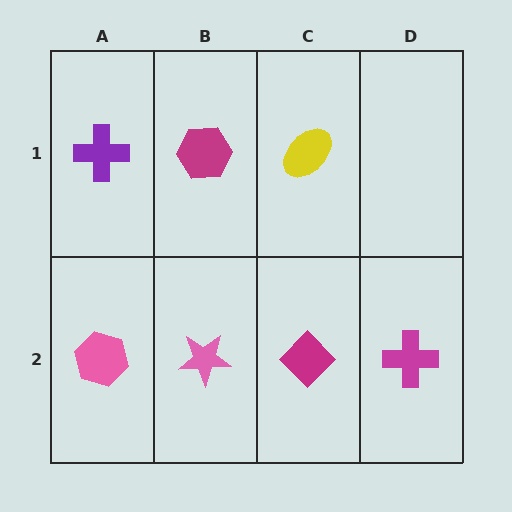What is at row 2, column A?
A pink hexagon.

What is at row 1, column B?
A magenta hexagon.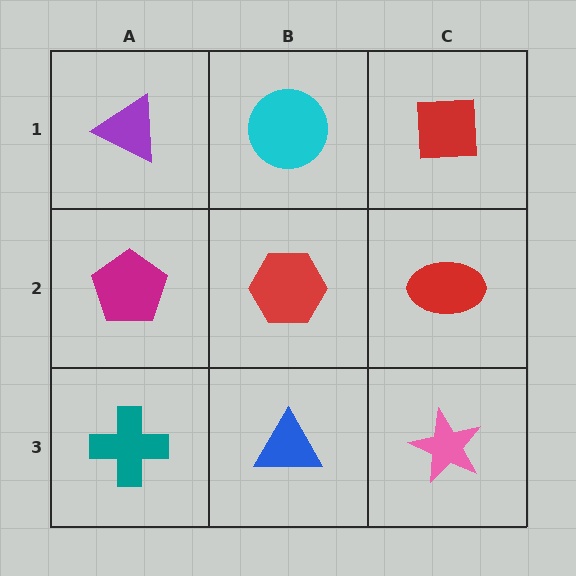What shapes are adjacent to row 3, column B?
A red hexagon (row 2, column B), a teal cross (row 3, column A), a pink star (row 3, column C).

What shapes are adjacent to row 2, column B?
A cyan circle (row 1, column B), a blue triangle (row 3, column B), a magenta pentagon (row 2, column A), a red ellipse (row 2, column C).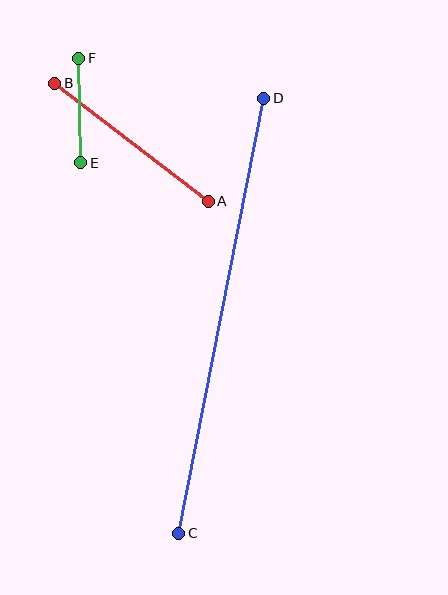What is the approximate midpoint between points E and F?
The midpoint is at approximately (80, 110) pixels.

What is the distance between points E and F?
The distance is approximately 105 pixels.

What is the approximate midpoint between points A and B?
The midpoint is at approximately (131, 142) pixels.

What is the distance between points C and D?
The distance is approximately 443 pixels.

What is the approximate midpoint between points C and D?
The midpoint is at approximately (221, 316) pixels.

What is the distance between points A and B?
The distance is approximately 194 pixels.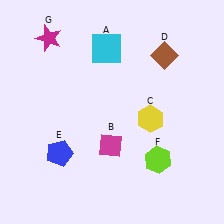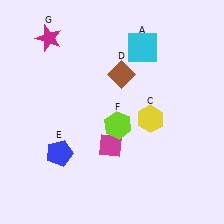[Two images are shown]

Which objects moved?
The objects that moved are: the cyan square (A), the brown diamond (D), the lime hexagon (F).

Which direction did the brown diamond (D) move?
The brown diamond (D) moved left.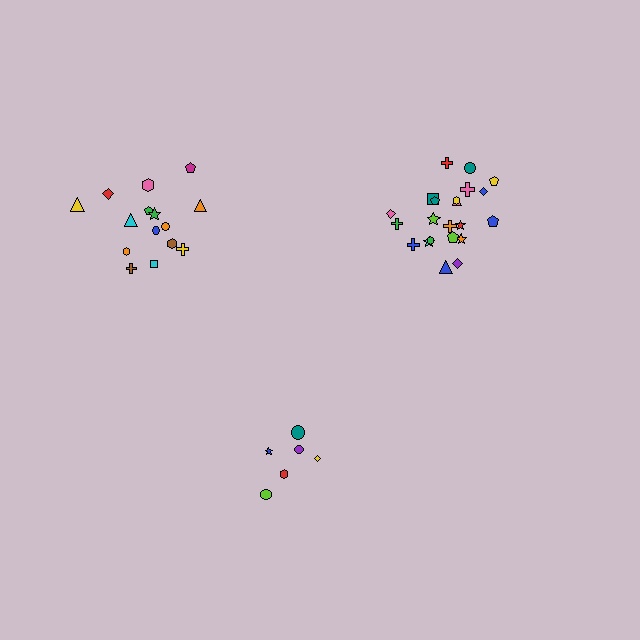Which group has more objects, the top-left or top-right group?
The top-right group.